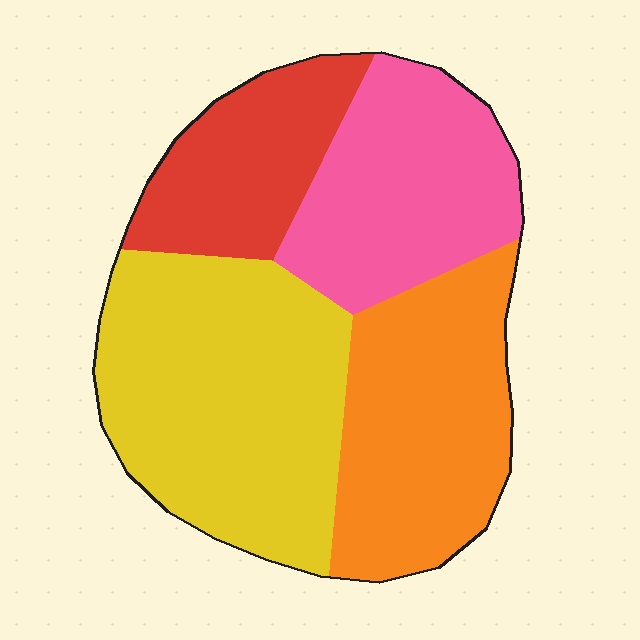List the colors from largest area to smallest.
From largest to smallest: yellow, orange, pink, red.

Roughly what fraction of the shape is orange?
Orange takes up about one quarter (1/4) of the shape.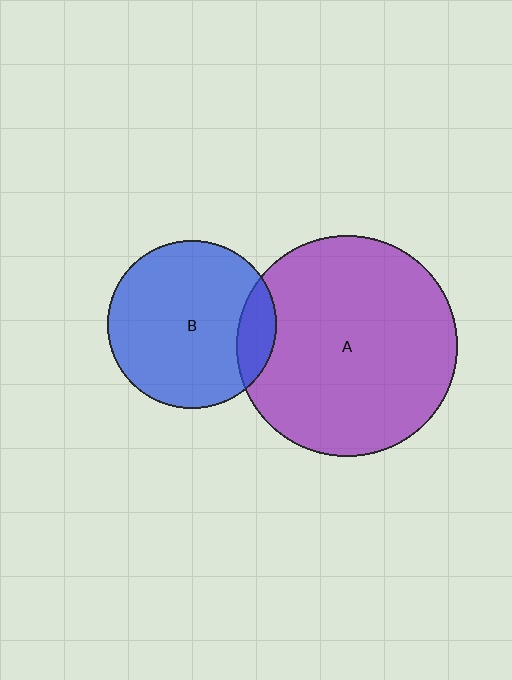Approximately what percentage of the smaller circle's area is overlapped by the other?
Approximately 15%.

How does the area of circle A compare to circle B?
Approximately 1.7 times.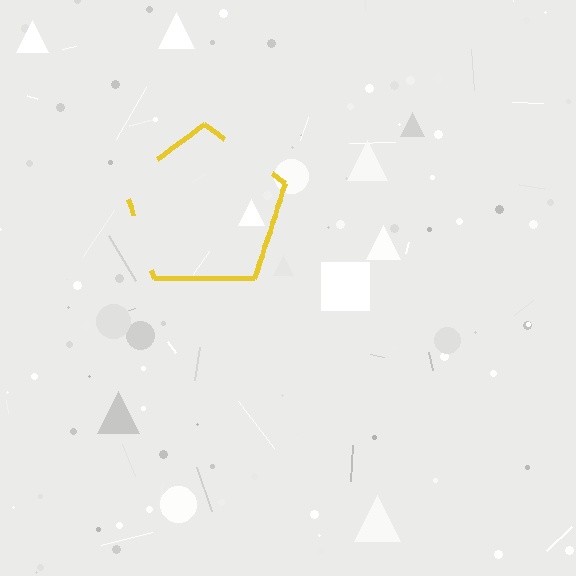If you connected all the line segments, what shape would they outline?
They would outline a pentagon.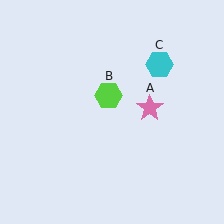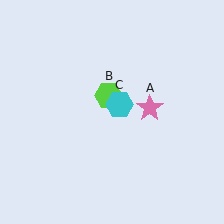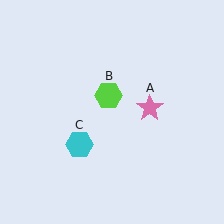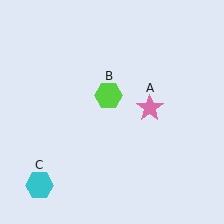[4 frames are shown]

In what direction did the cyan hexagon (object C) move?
The cyan hexagon (object C) moved down and to the left.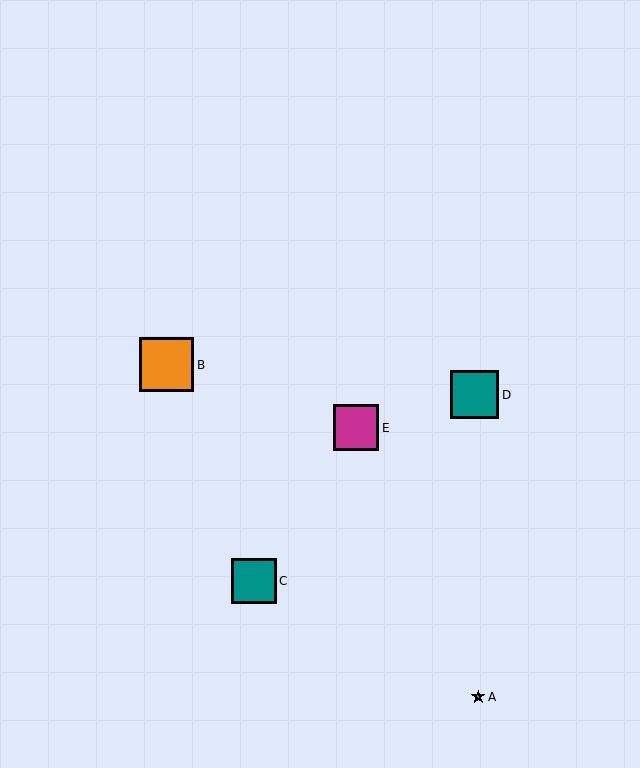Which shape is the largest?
The orange square (labeled B) is the largest.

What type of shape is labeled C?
Shape C is a teal square.